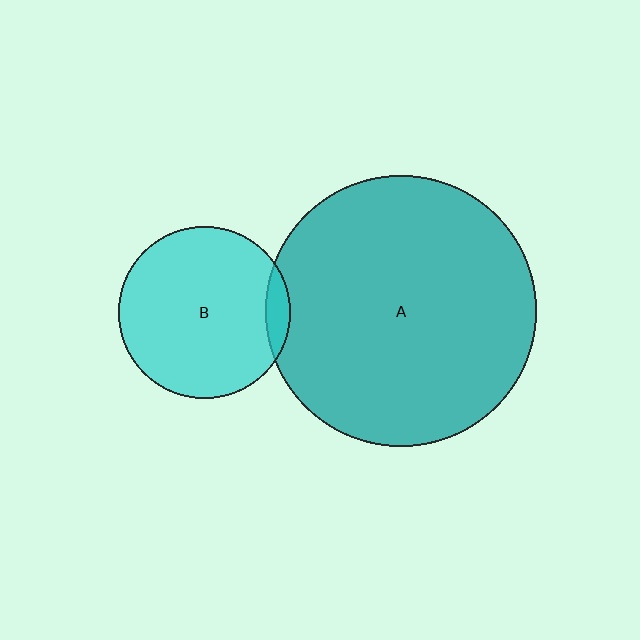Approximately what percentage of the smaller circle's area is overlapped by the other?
Approximately 5%.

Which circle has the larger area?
Circle A (teal).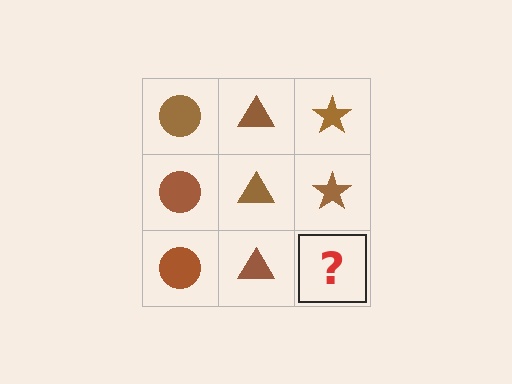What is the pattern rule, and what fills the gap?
The rule is that each column has a consistent shape. The gap should be filled with a brown star.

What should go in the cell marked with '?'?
The missing cell should contain a brown star.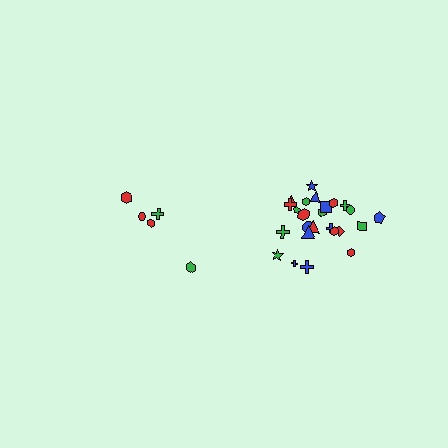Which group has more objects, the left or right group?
The right group.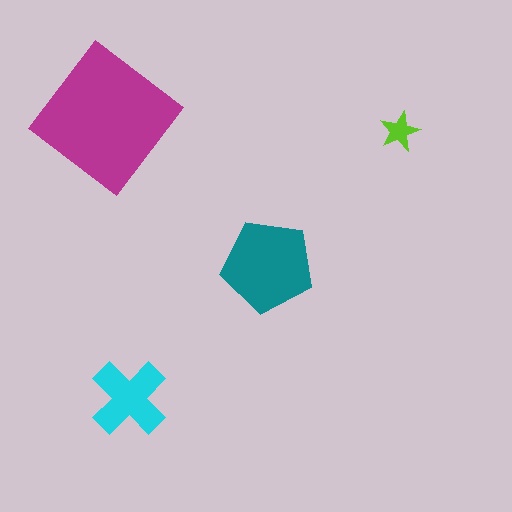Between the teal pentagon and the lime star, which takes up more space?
The teal pentagon.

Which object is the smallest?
The lime star.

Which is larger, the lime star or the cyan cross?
The cyan cross.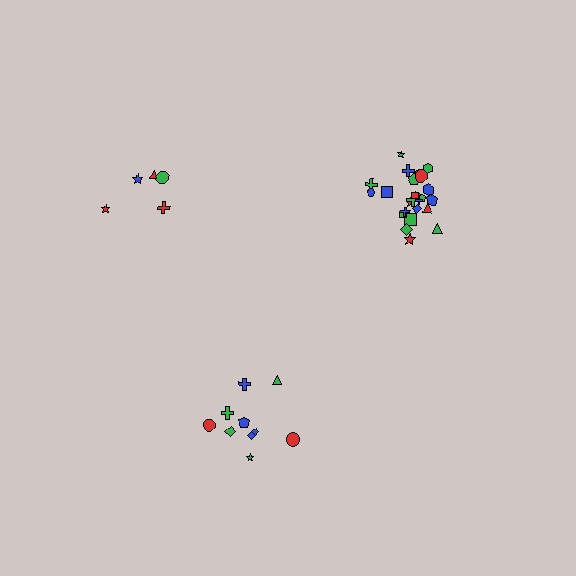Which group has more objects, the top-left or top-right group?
The top-right group.